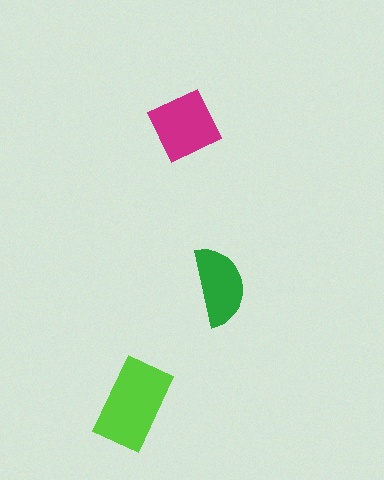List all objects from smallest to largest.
The green semicircle, the magenta square, the lime rectangle.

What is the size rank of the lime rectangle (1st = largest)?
1st.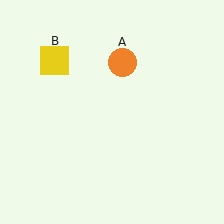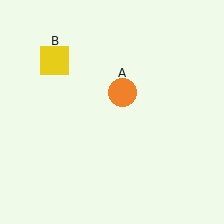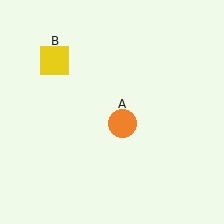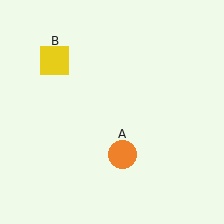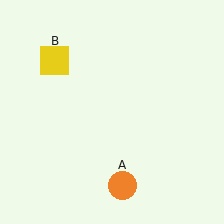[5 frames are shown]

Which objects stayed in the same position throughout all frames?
Yellow square (object B) remained stationary.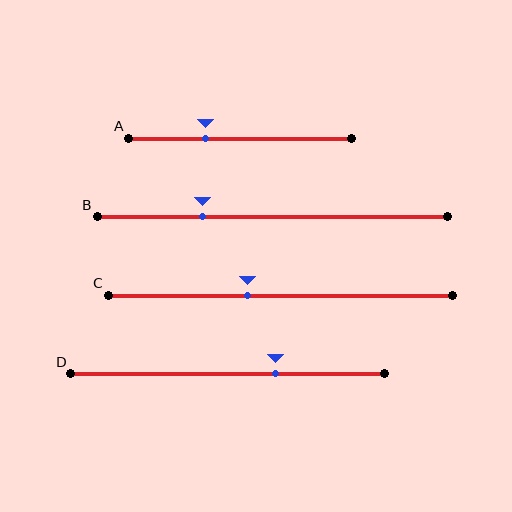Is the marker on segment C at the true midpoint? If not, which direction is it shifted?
No, the marker on segment C is shifted to the left by about 9% of the segment length.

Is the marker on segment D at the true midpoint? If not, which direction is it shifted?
No, the marker on segment D is shifted to the right by about 15% of the segment length.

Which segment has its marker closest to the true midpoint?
Segment C has its marker closest to the true midpoint.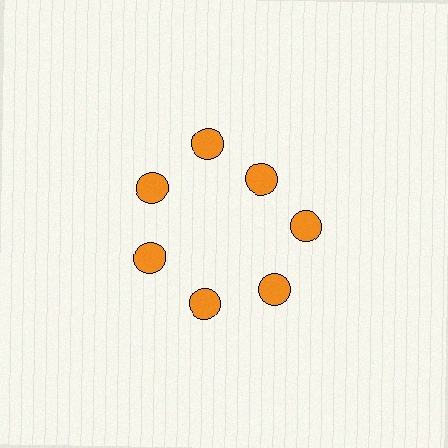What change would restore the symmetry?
The symmetry would be restored by moving it outward, back onto the ring so that all 7 circles sit at equal angles and equal distance from the center.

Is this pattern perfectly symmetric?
No. The 7 orange circles are arranged in a ring, but one element near the 1 o'clock position is pulled inward toward the center, breaking the 7-fold rotational symmetry.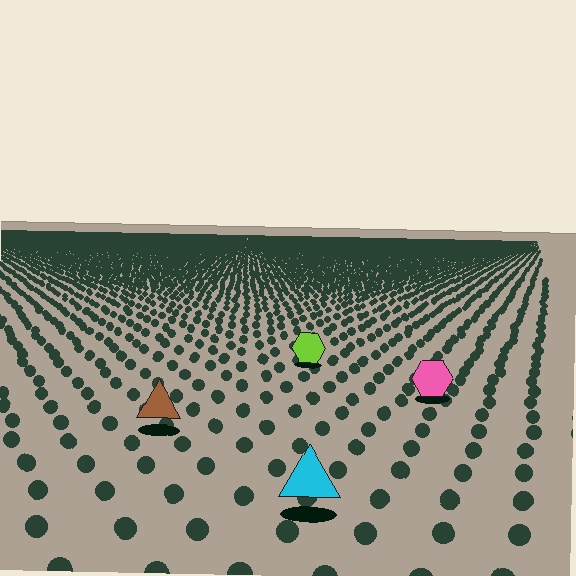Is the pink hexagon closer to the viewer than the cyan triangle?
No. The cyan triangle is closer — you can tell from the texture gradient: the ground texture is coarser near it.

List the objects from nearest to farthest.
From nearest to farthest: the cyan triangle, the brown triangle, the pink hexagon, the lime hexagon.